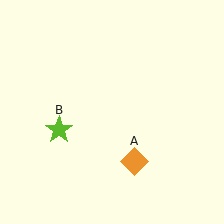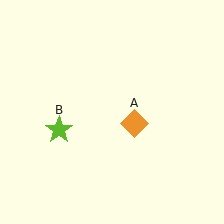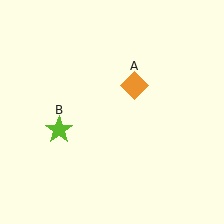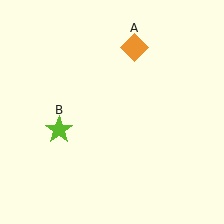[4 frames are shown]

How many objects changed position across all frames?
1 object changed position: orange diamond (object A).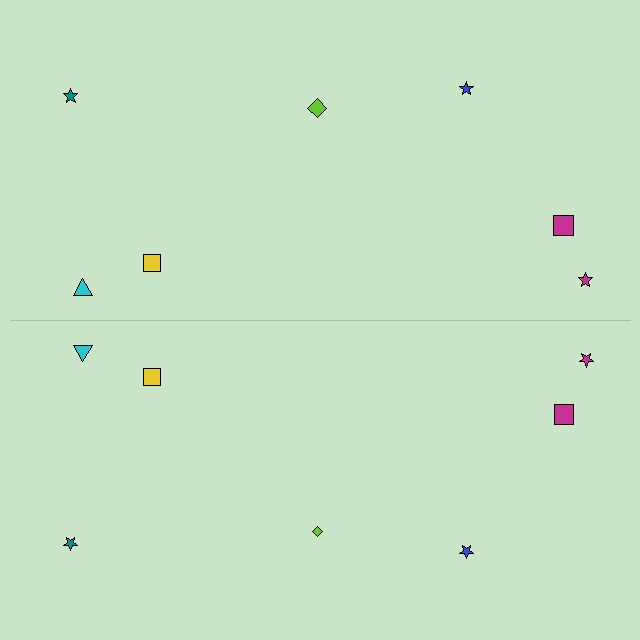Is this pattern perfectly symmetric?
No, the pattern is not perfectly symmetric. The lime diamond on the bottom side has a different size than its mirror counterpart.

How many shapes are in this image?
There are 14 shapes in this image.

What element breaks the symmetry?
The lime diamond on the bottom side has a different size than its mirror counterpart.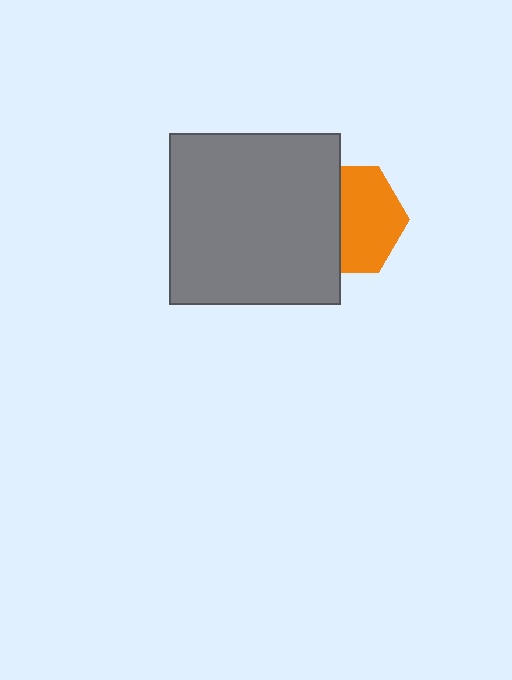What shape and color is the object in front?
The object in front is a gray square.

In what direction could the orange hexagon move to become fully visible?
The orange hexagon could move right. That would shift it out from behind the gray square entirely.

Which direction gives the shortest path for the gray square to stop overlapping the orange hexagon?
Moving left gives the shortest separation.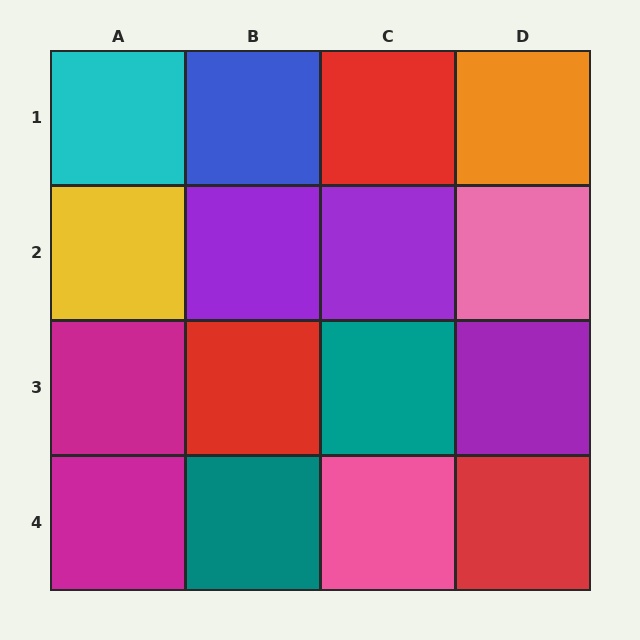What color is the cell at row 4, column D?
Red.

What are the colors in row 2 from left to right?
Yellow, purple, purple, pink.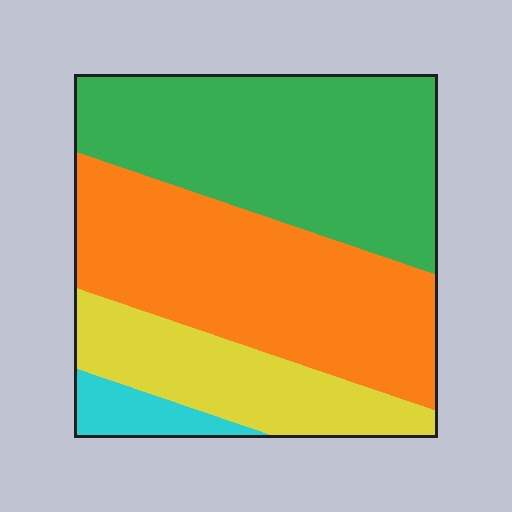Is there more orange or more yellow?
Orange.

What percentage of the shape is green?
Green takes up about three eighths (3/8) of the shape.